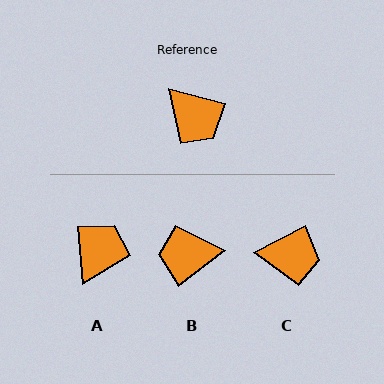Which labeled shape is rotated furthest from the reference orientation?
B, about 129 degrees away.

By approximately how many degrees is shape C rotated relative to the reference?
Approximately 41 degrees counter-clockwise.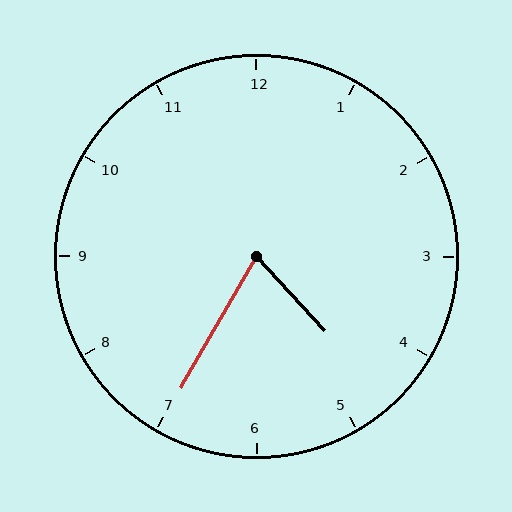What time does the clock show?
4:35.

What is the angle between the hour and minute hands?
Approximately 72 degrees.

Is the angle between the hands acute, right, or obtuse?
It is acute.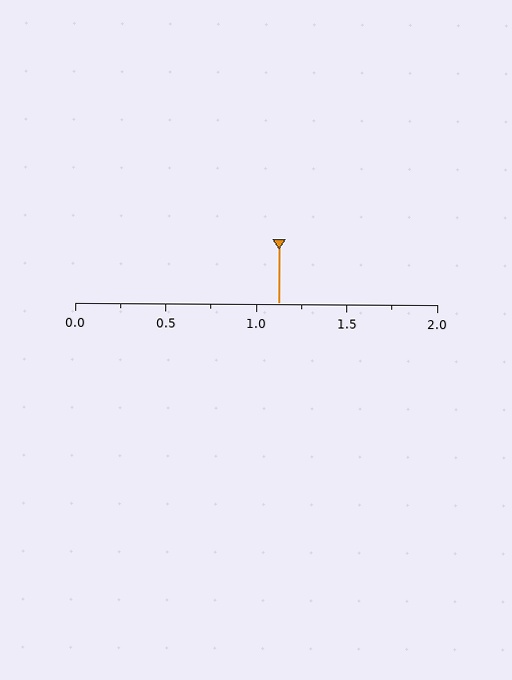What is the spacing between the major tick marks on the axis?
The major ticks are spaced 0.5 apart.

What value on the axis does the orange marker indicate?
The marker indicates approximately 1.12.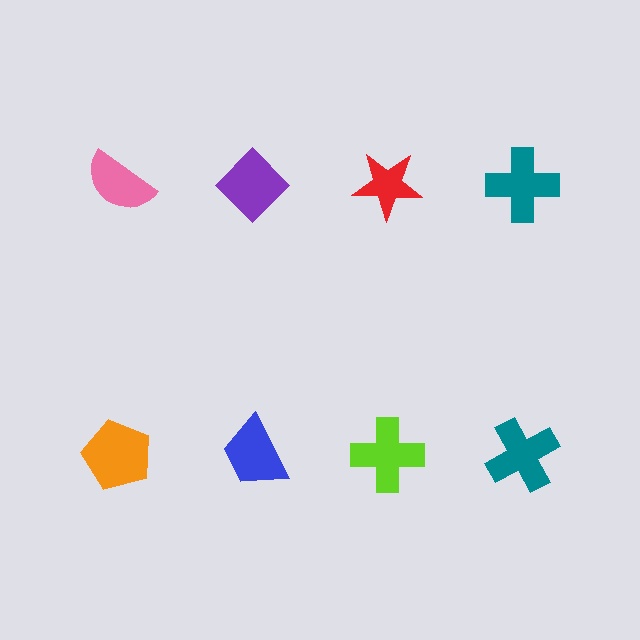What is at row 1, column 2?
A purple diamond.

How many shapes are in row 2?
4 shapes.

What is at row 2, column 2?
A blue trapezoid.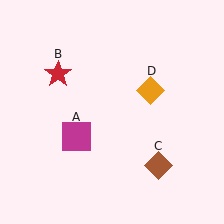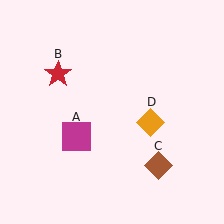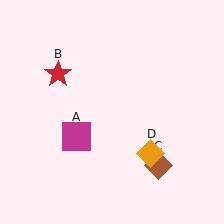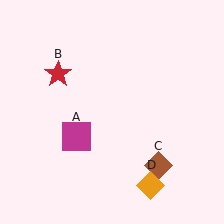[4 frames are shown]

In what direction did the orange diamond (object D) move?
The orange diamond (object D) moved down.